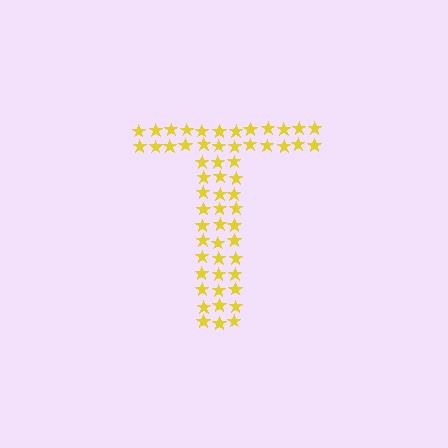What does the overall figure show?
The overall figure shows the letter T.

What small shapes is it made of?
It is made of small stars.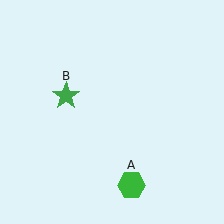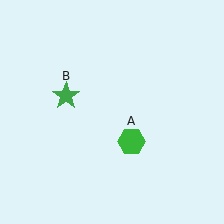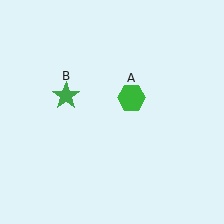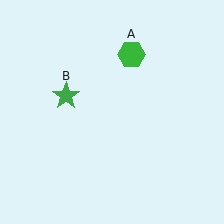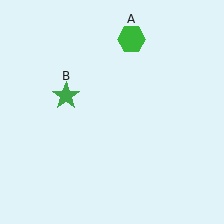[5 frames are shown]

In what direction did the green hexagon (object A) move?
The green hexagon (object A) moved up.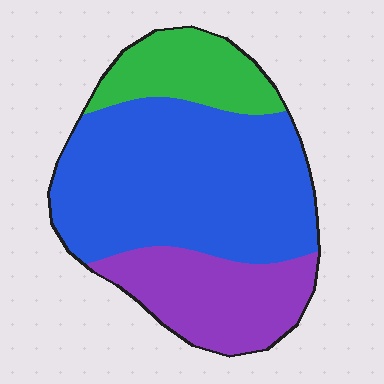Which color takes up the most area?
Blue, at roughly 60%.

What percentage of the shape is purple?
Purple takes up about one quarter (1/4) of the shape.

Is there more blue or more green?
Blue.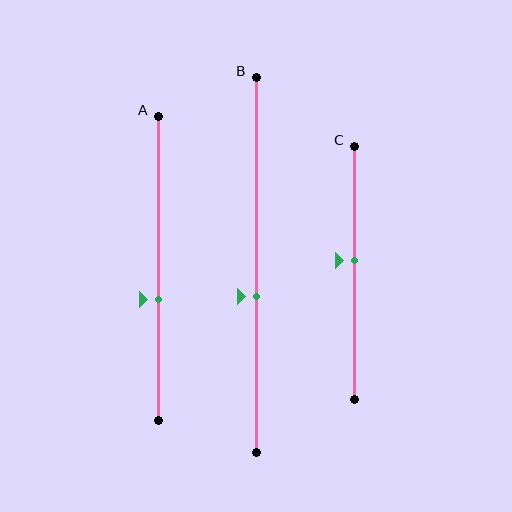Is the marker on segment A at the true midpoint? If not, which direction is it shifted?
No, the marker on segment A is shifted downward by about 10% of the segment length.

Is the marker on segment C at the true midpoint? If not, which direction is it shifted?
No, the marker on segment C is shifted upward by about 5% of the segment length.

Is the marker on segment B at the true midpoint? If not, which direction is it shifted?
No, the marker on segment B is shifted downward by about 8% of the segment length.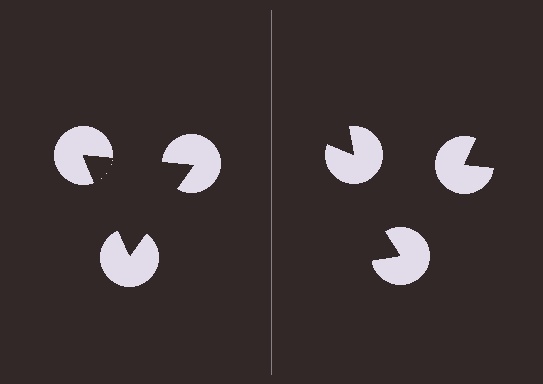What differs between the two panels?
The pac-man discs are positioned identically on both sides; only the wedge orientations differ. On the left they align to a triangle; on the right they are misaligned.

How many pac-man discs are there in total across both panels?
6 — 3 on each side.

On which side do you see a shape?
An illusory triangle appears on the left side. On the right side the wedge cuts are rotated, so no coherent shape forms.